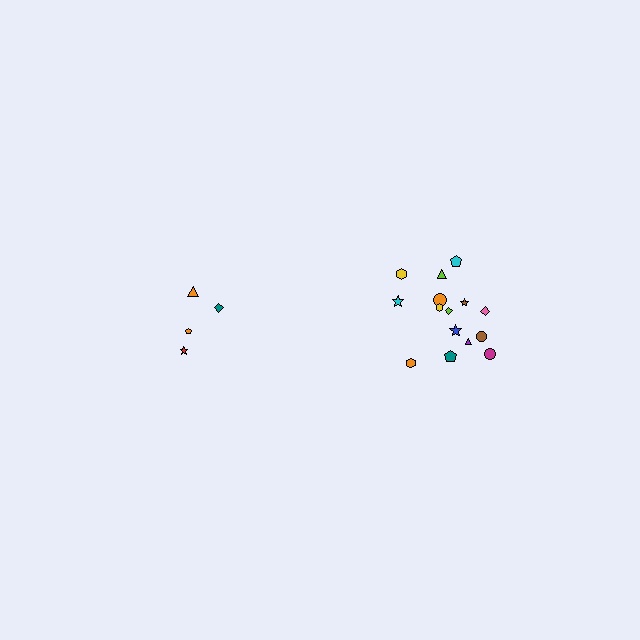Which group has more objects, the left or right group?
The right group.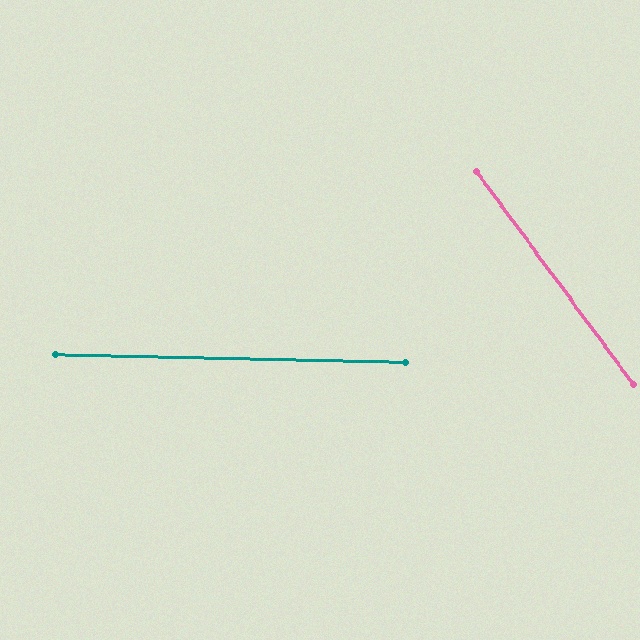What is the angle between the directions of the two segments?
Approximately 53 degrees.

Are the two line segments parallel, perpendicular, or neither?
Neither parallel nor perpendicular — they differ by about 53°.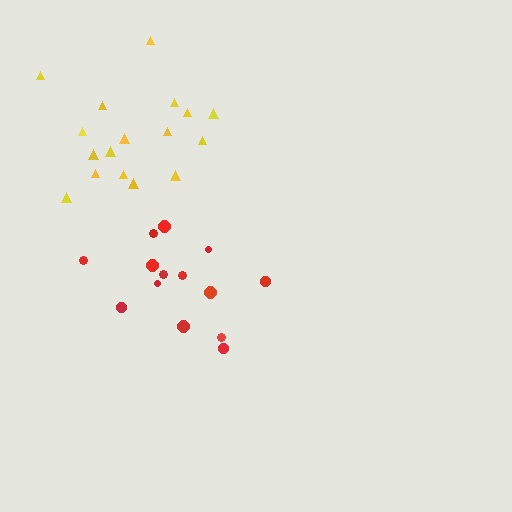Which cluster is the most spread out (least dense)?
Yellow.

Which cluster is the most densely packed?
Red.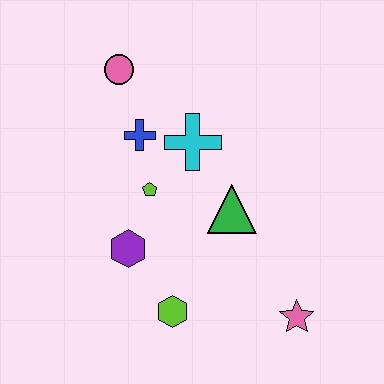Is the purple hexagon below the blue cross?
Yes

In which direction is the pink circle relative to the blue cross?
The pink circle is above the blue cross.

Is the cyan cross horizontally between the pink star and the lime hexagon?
Yes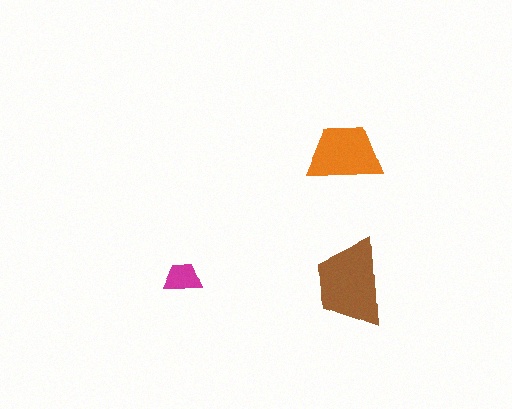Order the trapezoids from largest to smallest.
the brown one, the orange one, the magenta one.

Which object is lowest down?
The brown trapezoid is bottommost.